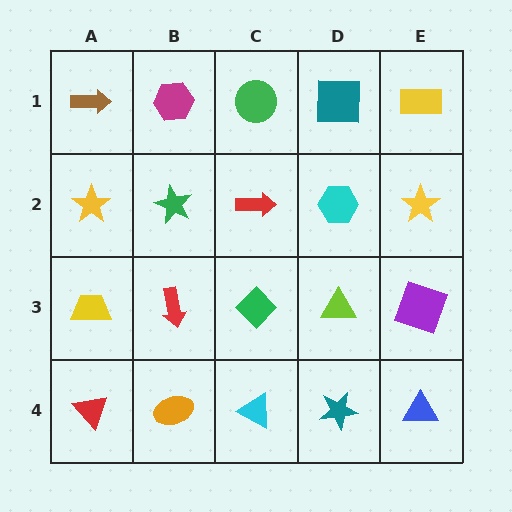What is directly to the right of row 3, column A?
A red arrow.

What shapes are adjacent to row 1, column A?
A yellow star (row 2, column A), a magenta hexagon (row 1, column B).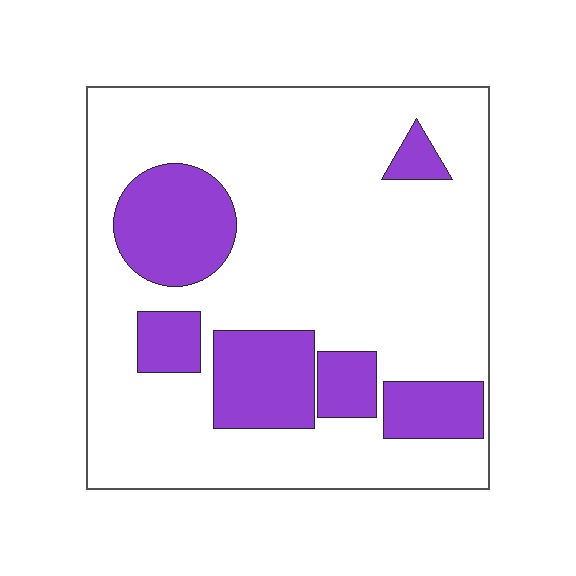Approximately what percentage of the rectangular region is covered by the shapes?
Approximately 25%.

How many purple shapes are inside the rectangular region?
6.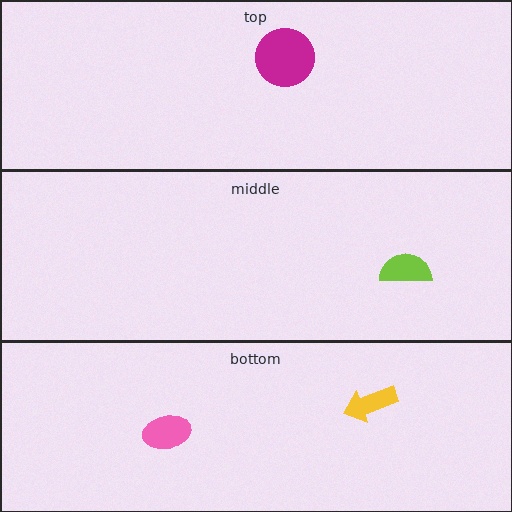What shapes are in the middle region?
The lime semicircle.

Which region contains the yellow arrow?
The bottom region.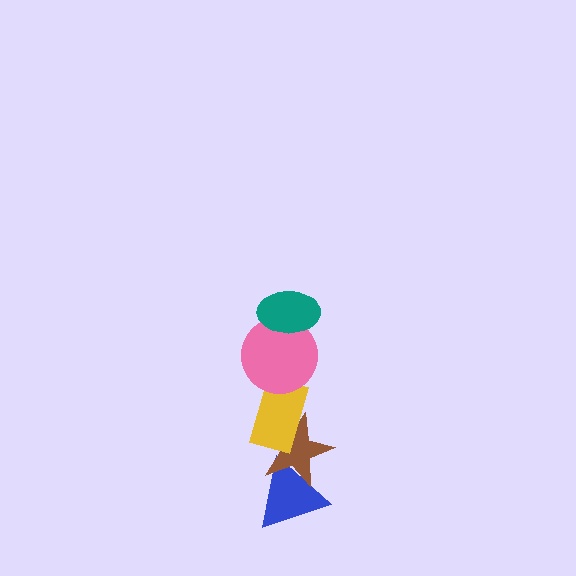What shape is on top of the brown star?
The yellow rectangle is on top of the brown star.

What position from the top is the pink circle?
The pink circle is 2nd from the top.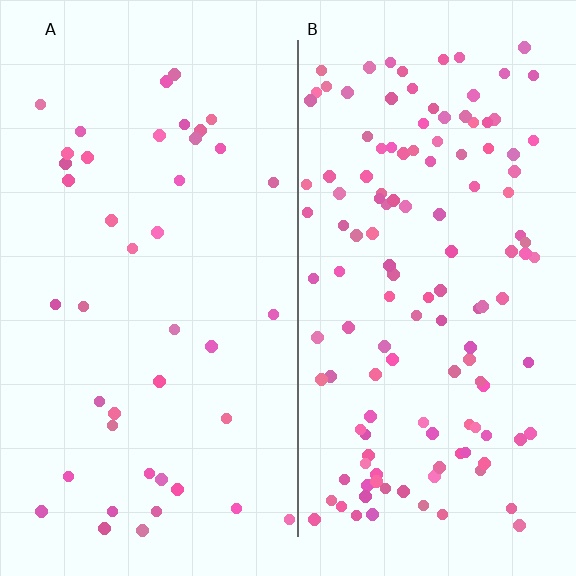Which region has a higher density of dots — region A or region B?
B (the right).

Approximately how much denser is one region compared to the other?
Approximately 3.2× — region B over region A.